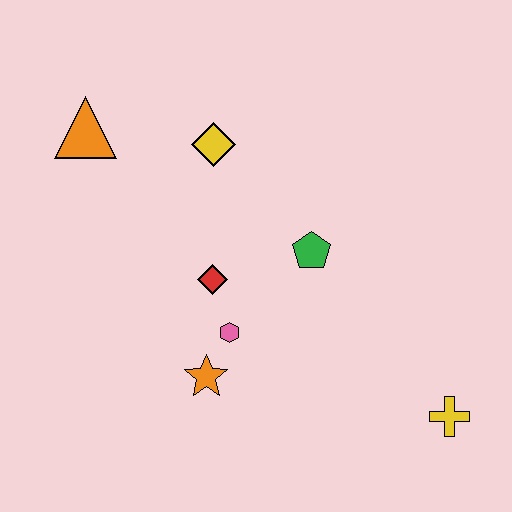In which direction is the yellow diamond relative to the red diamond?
The yellow diamond is above the red diamond.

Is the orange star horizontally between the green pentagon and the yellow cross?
No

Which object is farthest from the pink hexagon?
The orange triangle is farthest from the pink hexagon.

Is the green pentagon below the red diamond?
No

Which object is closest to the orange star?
The pink hexagon is closest to the orange star.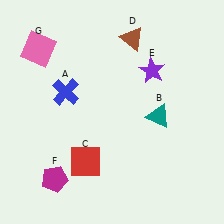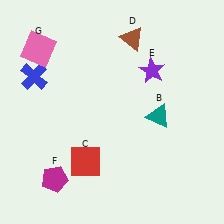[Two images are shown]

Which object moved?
The blue cross (A) moved left.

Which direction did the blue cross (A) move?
The blue cross (A) moved left.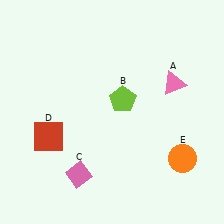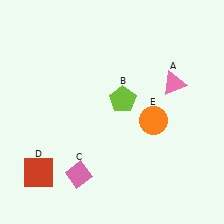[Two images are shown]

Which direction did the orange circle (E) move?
The orange circle (E) moved up.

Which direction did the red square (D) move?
The red square (D) moved down.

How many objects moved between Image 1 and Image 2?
2 objects moved between the two images.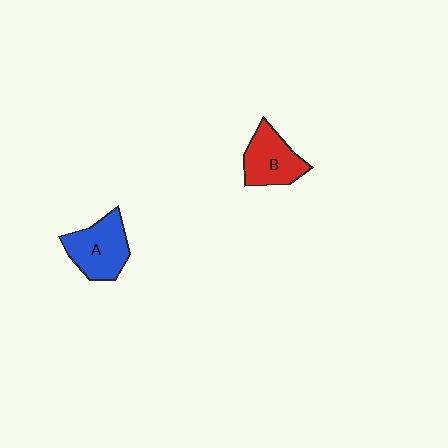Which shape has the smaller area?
Shape B (red).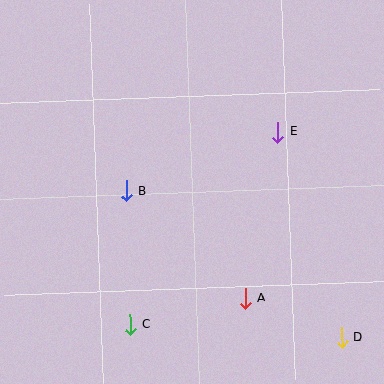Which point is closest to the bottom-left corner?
Point C is closest to the bottom-left corner.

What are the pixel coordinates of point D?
Point D is at (342, 338).